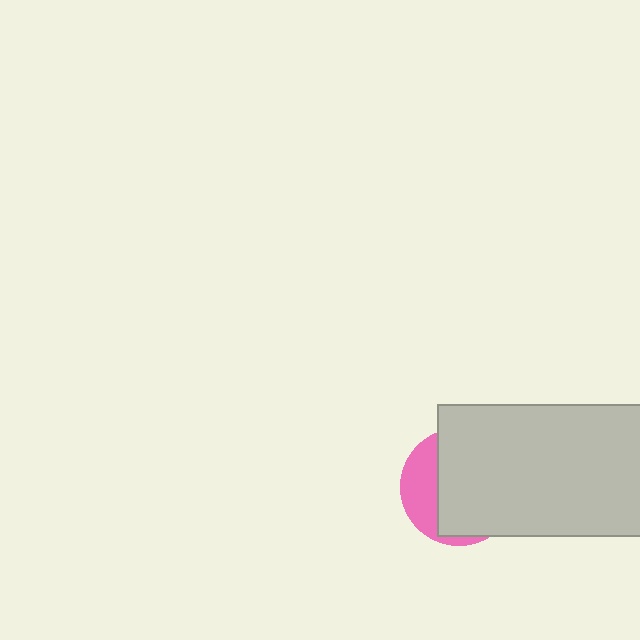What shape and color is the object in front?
The object in front is a light gray rectangle.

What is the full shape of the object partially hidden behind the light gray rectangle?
The partially hidden object is a pink circle.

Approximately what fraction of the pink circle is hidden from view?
Roughly 70% of the pink circle is hidden behind the light gray rectangle.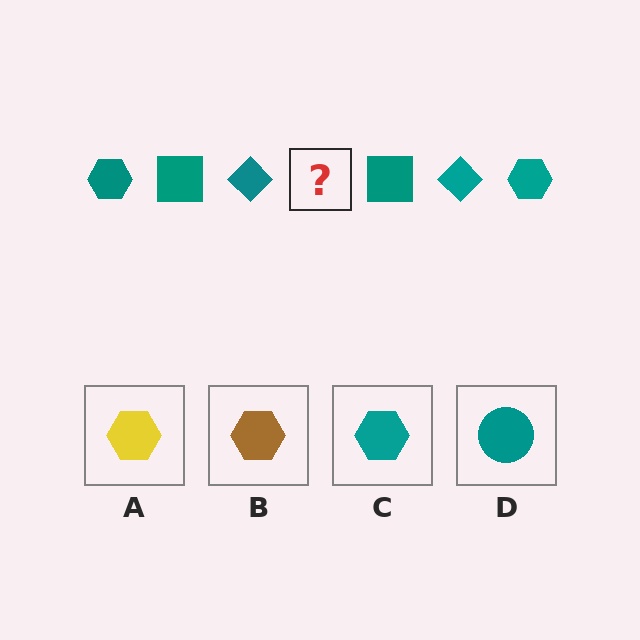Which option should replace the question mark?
Option C.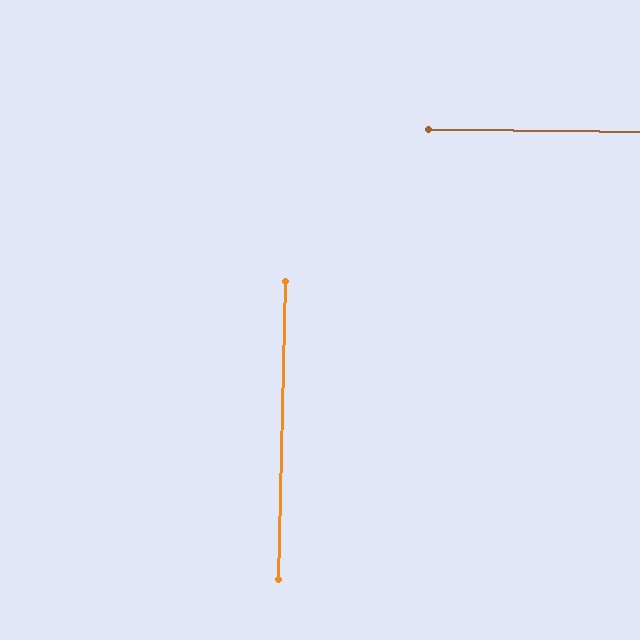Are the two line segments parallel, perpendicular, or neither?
Perpendicular — they meet at approximately 89°.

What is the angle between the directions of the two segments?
Approximately 89 degrees.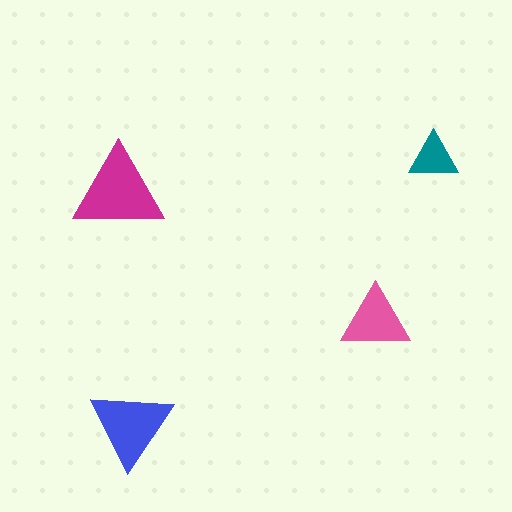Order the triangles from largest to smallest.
the magenta one, the blue one, the pink one, the teal one.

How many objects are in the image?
There are 4 objects in the image.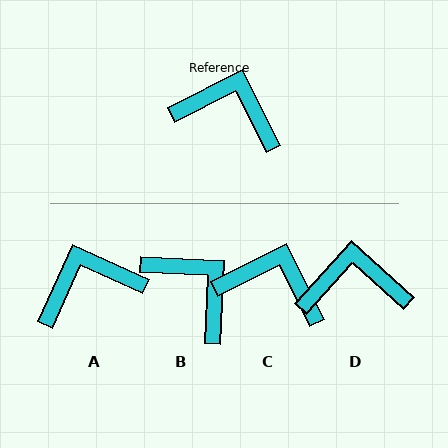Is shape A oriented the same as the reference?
No, it is off by about 39 degrees.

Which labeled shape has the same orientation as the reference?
C.